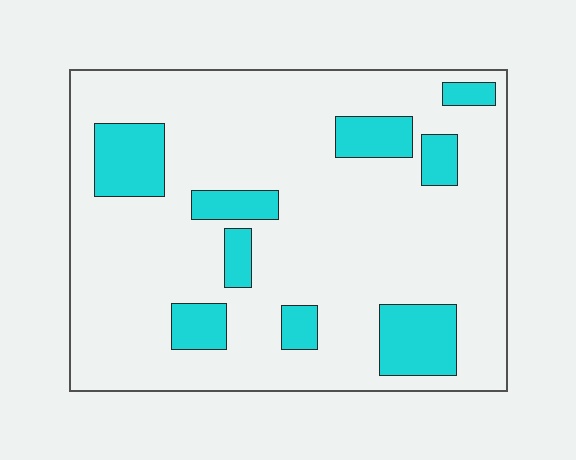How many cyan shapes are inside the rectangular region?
9.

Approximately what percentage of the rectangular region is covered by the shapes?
Approximately 20%.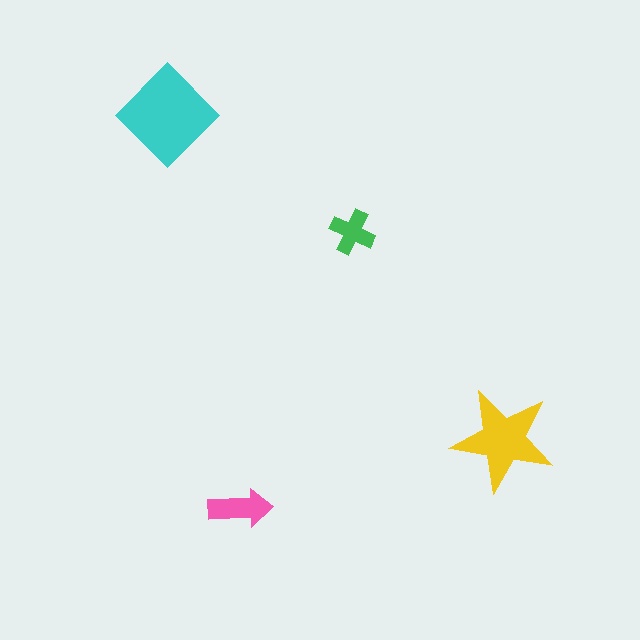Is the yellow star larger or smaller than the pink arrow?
Larger.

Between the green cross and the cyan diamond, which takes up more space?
The cyan diamond.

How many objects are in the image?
There are 4 objects in the image.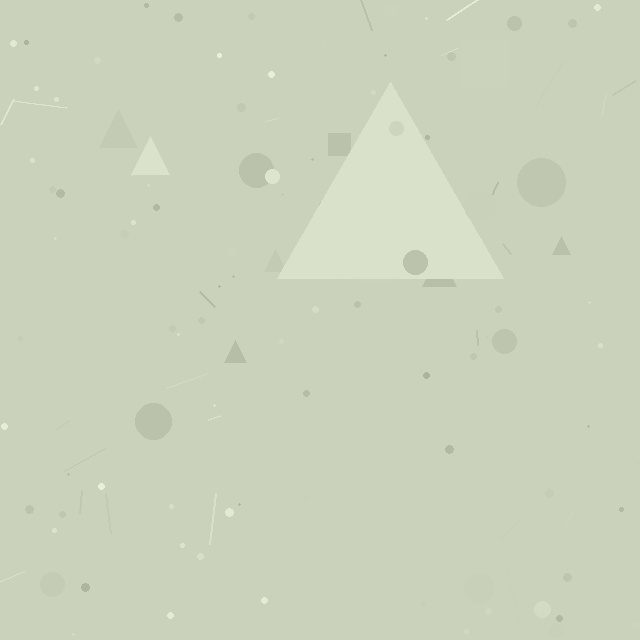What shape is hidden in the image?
A triangle is hidden in the image.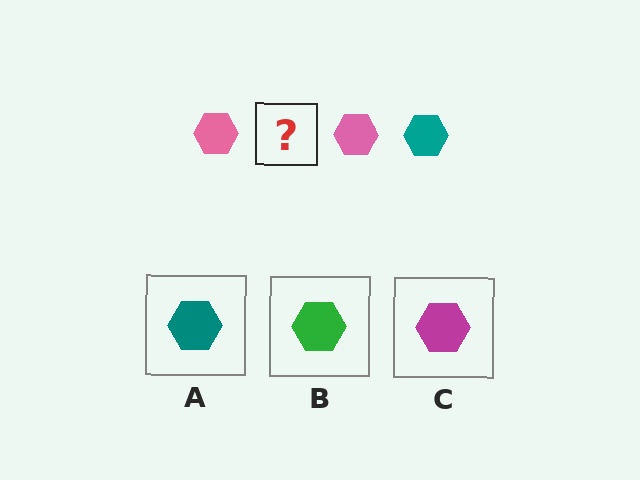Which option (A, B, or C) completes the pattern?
A.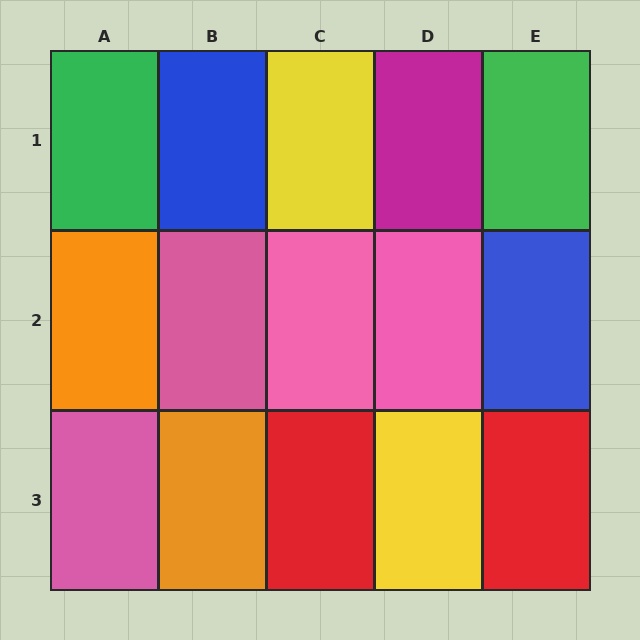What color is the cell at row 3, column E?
Red.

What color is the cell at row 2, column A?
Orange.